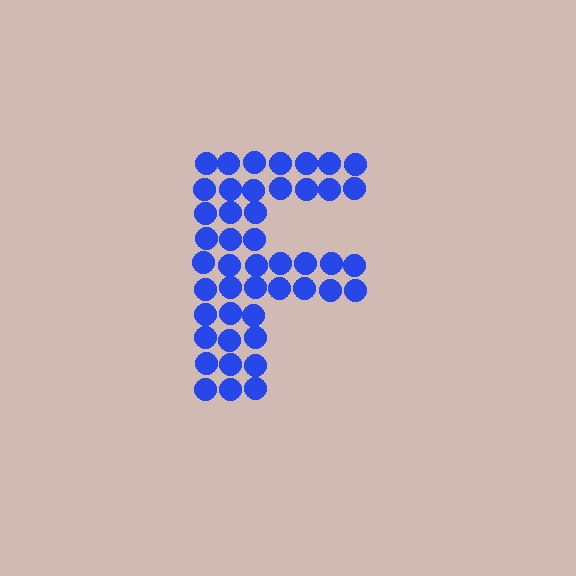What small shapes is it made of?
It is made of small circles.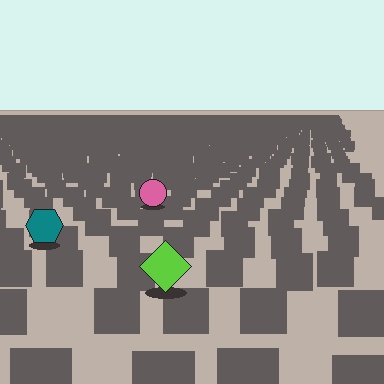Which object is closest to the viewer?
The lime diamond is closest. The texture marks near it are larger and more spread out.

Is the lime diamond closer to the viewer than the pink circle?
Yes. The lime diamond is closer — you can tell from the texture gradient: the ground texture is coarser near it.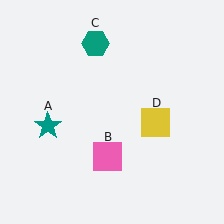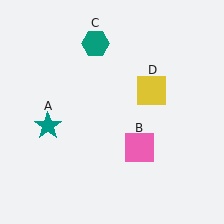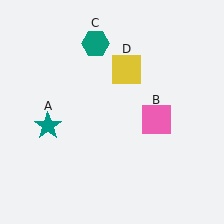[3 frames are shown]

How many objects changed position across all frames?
2 objects changed position: pink square (object B), yellow square (object D).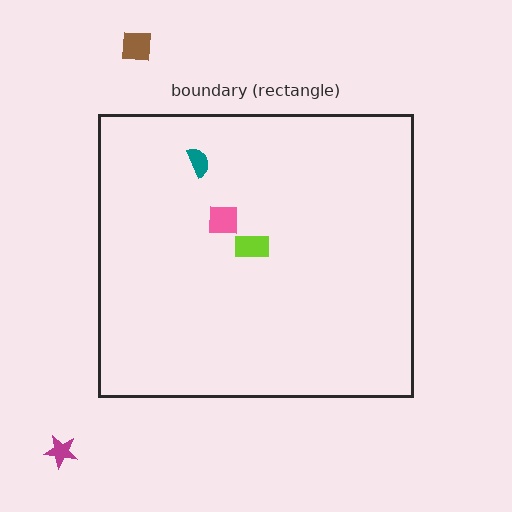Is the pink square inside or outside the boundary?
Inside.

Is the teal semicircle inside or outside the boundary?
Inside.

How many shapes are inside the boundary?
3 inside, 2 outside.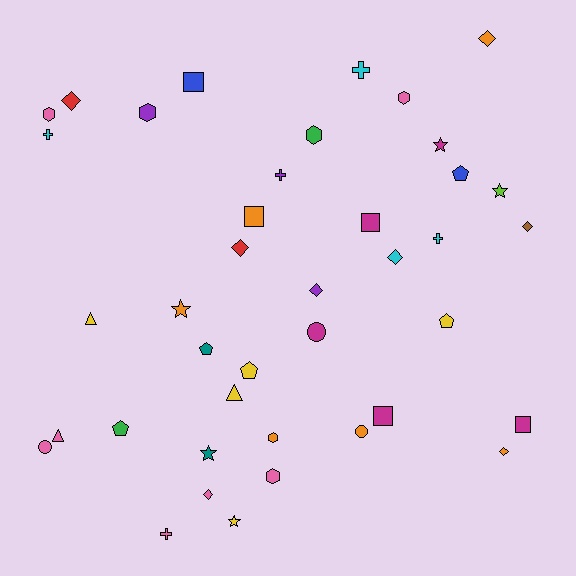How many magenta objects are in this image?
There are 5 magenta objects.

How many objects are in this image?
There are 40 objects.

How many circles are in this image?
There are 3 circles.